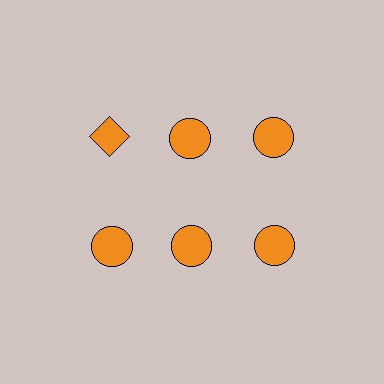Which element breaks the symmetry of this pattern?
The orange diamond in the top row, leftmost column breaks the symmetry. All other shapes are orange circles.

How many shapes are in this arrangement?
There are 6 shapes arranged in a grid pattern.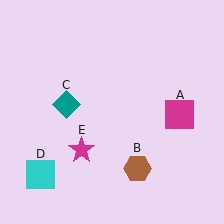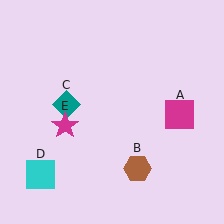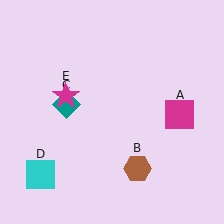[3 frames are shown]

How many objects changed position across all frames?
1 object changed position: magenta star (object E).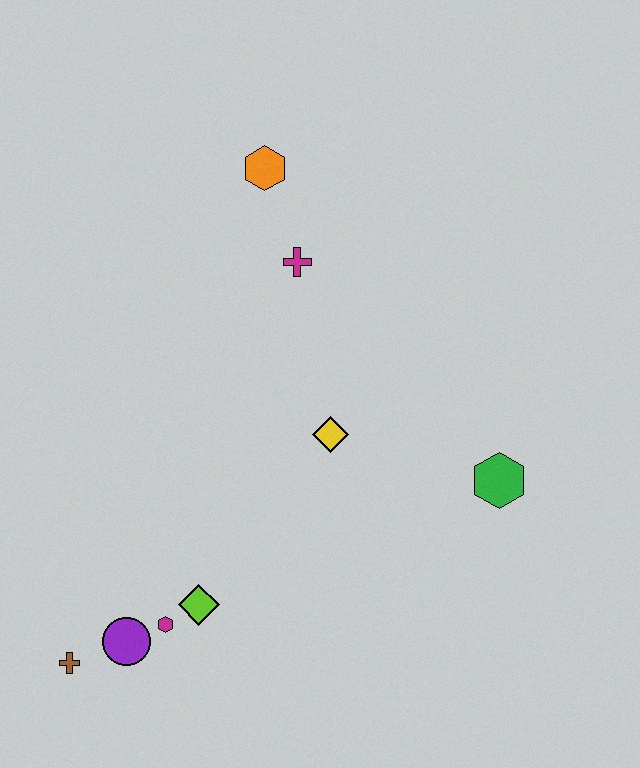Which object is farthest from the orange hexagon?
The brown cross is farthest from the orange hexagon.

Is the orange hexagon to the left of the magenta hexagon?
No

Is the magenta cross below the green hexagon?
No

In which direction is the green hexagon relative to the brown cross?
The green hexagon is to the right of the brown cross.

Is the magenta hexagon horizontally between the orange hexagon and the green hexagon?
No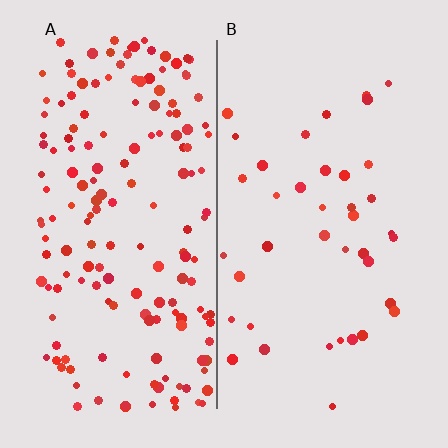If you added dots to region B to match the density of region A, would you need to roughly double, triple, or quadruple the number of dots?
Approximately quadruple.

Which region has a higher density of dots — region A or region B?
A (the left).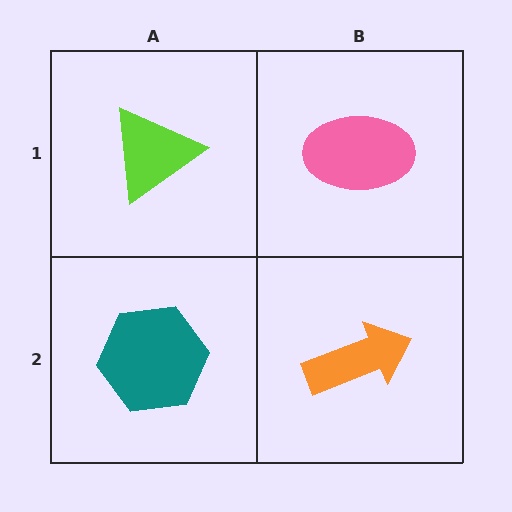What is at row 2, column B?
An orange arrow.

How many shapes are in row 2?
2 shapes.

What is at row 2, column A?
A teal hexagon.